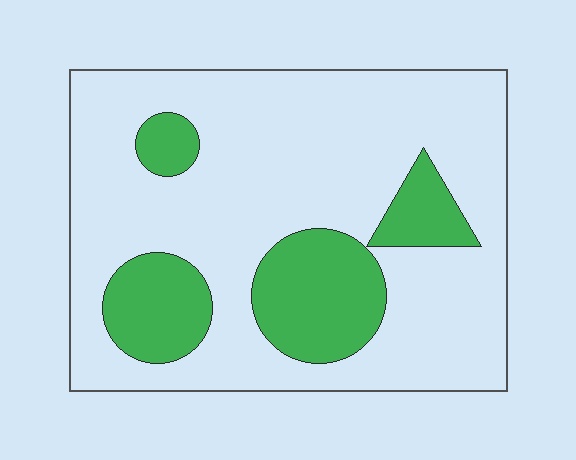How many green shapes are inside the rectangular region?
4.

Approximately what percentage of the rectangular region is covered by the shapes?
Approximately 25%.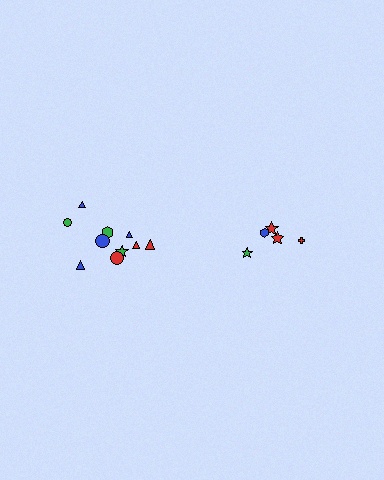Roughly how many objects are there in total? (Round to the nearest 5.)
Roughly 15 objects in total.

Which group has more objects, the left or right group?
The left group.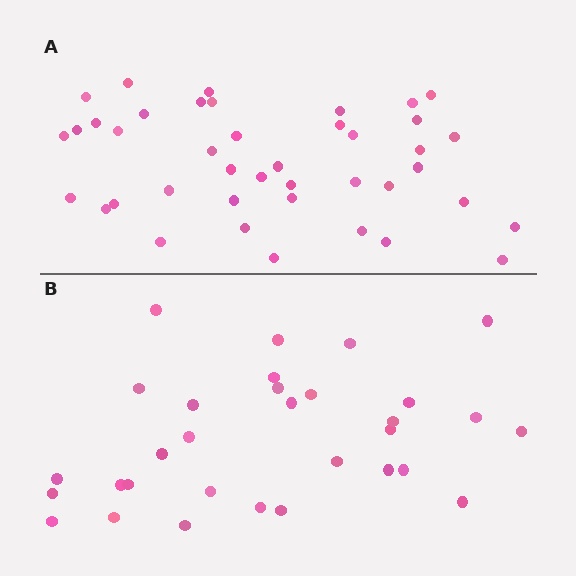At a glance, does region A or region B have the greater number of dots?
Region A (the top region) has more dots.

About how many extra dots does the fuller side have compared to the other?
Region A has roughly 10 or so more dots than region B.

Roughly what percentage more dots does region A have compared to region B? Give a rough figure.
About 30% more.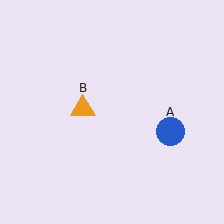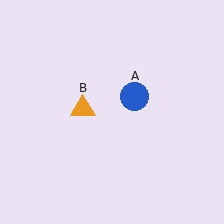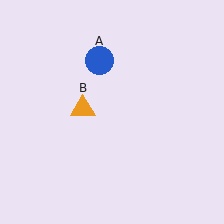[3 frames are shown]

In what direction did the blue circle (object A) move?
The blue circle (object A) moved up and to the left.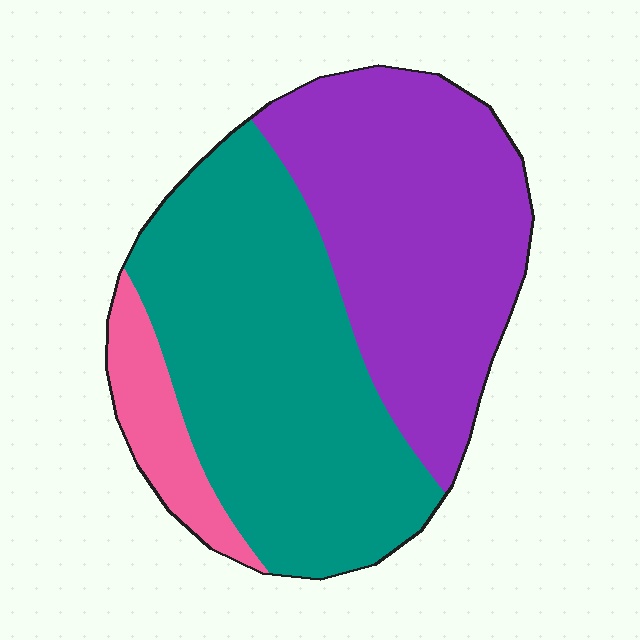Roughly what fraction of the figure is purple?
Purple takes up between a quarter and a half of the figure.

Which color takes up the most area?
Teal, at roughly 50%.